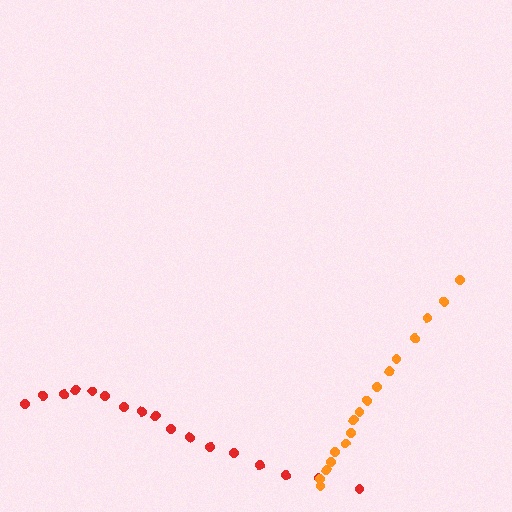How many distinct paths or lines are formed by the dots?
There are 2 distinct paths.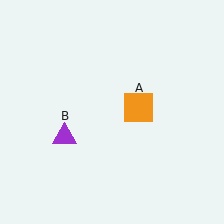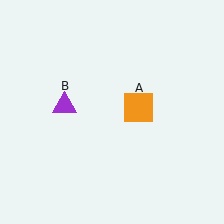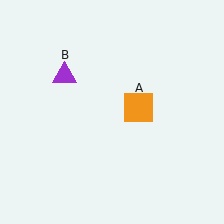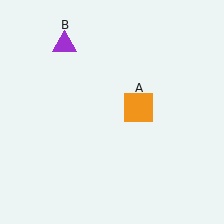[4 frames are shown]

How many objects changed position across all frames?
1 object changed position: purple triangle (object B).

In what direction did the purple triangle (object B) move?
The purple triangle (object B) moved up.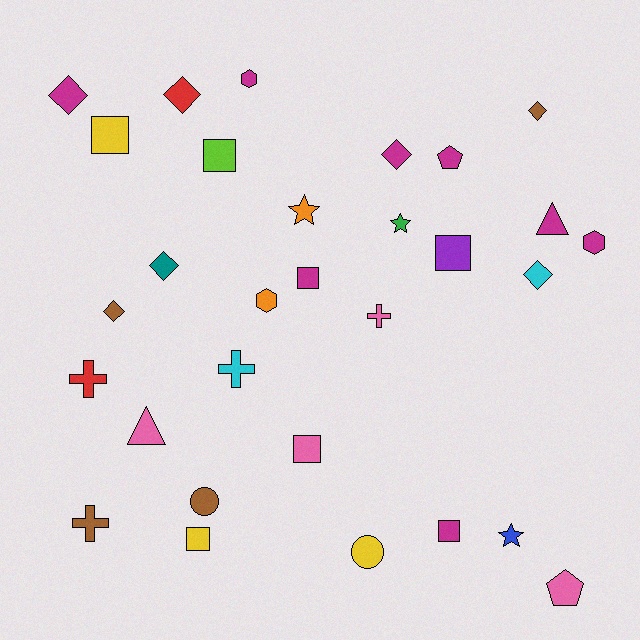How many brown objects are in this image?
There are 4 brown objects.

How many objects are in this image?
There are 30 objects.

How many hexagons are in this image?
There are 3 hexagons.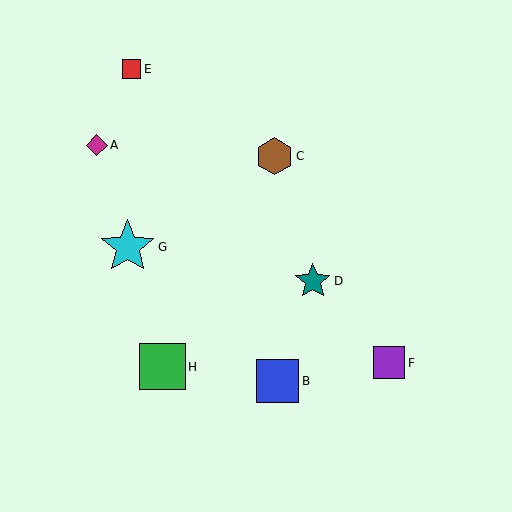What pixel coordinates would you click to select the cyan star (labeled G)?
Click at (128, 247) to select the cyan star G.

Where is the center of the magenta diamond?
The center of the magenta diamond is at (97, 145).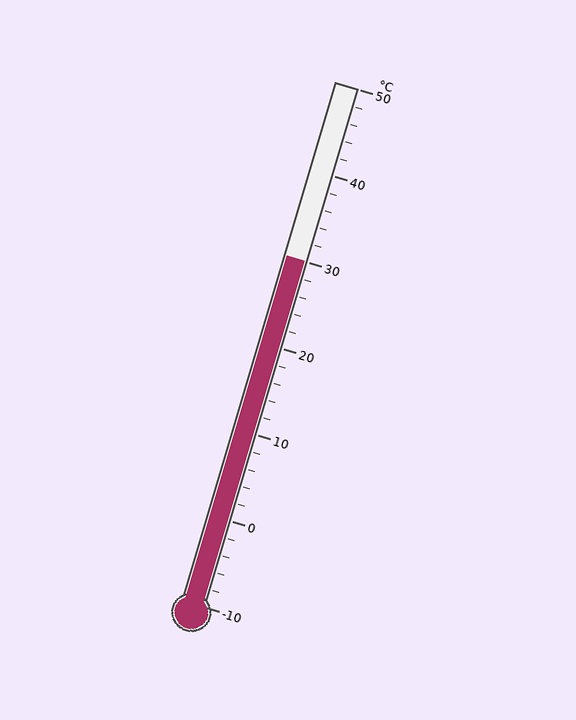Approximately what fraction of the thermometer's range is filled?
The thermometer is filled to approximately 65% of its range.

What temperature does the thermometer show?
The thermometer shows approximately 30°C.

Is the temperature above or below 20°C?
The temperature is above 20°C.